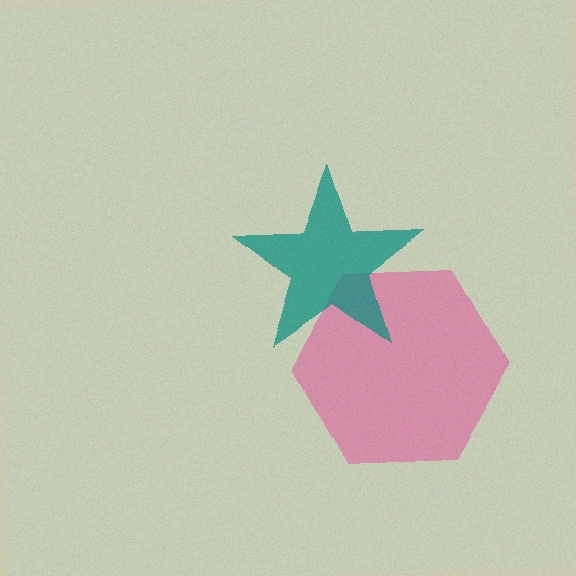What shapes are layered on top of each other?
The layered shapes are: a pink hexagon, a teal star.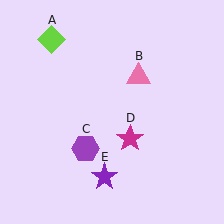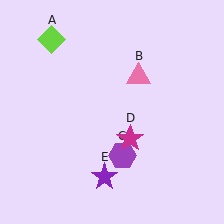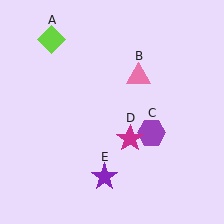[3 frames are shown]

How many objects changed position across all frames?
1 object changed position: purple hexagon (object C).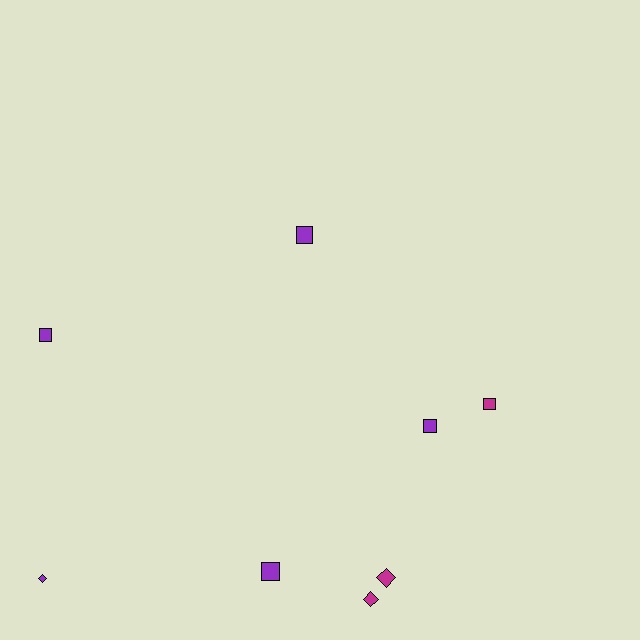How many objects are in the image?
There are 8 objects.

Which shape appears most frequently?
Square, with 5 objects.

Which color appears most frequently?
Purple, with 5 objects.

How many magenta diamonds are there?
There are 2 magenta diamonds.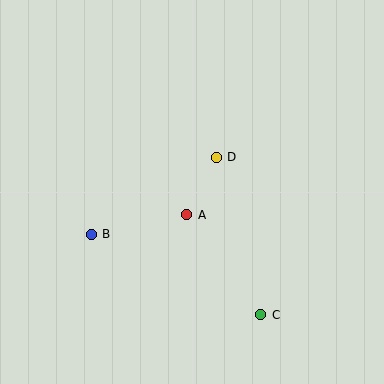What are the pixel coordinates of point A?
Point A is at (187, 215).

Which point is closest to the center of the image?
Point A at (187, 215) is closest to the center.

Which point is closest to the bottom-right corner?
Point C is closest to the bottom-right corner.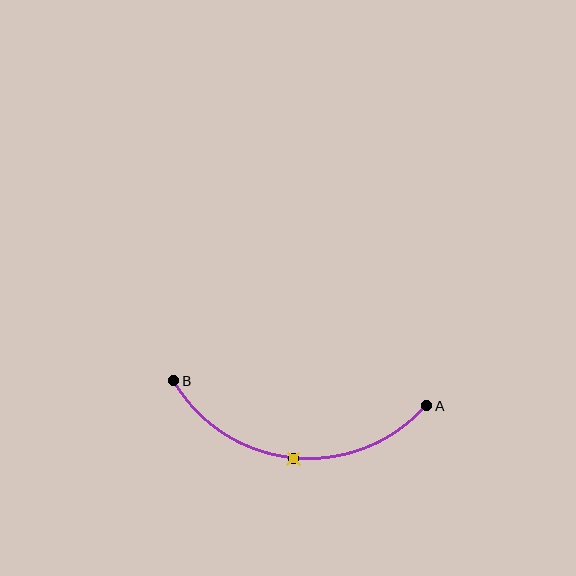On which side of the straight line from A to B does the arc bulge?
The arc bulges below the straight line connecting A and B.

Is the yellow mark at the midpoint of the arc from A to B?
Yes. The yellow mark lies on the arc at equal arc-length from both A and B — it is the arc midpoint.